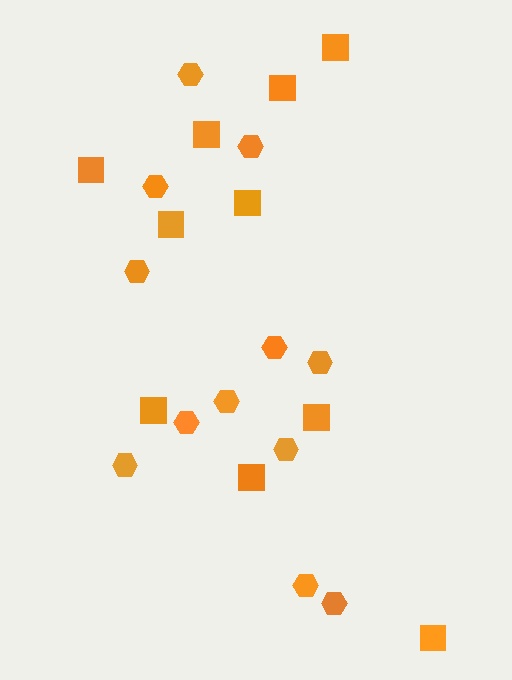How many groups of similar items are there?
There are 2 groups: one group of squares (10) and one group of hexagons (12).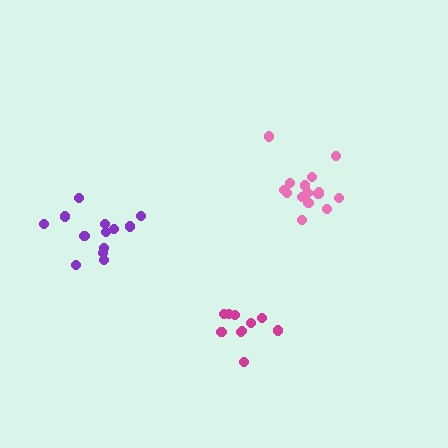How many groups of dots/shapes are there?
There are 3 groups.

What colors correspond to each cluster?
The clusters are colored: pink, purple, magenta.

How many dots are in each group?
Group 1: 16 dots, Group 2: 13 dots, Group 3: 10 dots (39 total).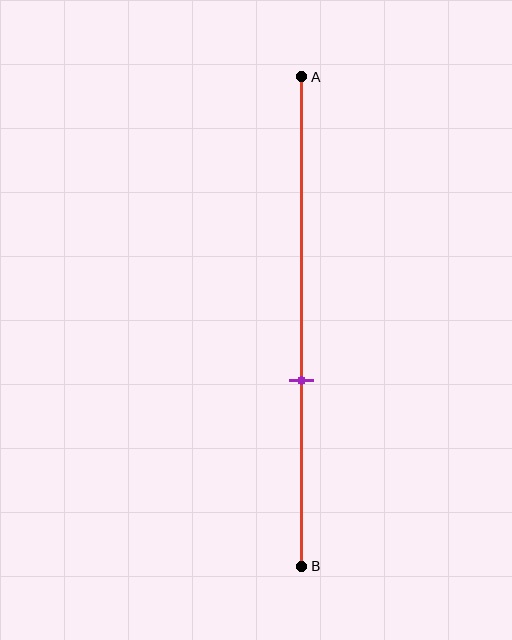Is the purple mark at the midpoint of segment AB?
No, the mark is at about 60% from A, not at the 50% midpoint.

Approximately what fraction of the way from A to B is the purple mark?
The purple mark is approximately 60% of the way from A to B.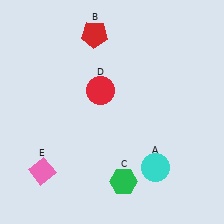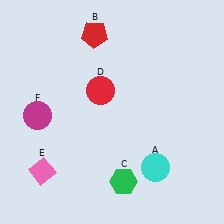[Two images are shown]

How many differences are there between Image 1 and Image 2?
There is 1 difference between the two images.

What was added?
A magenta circle (F) was added in Image 2.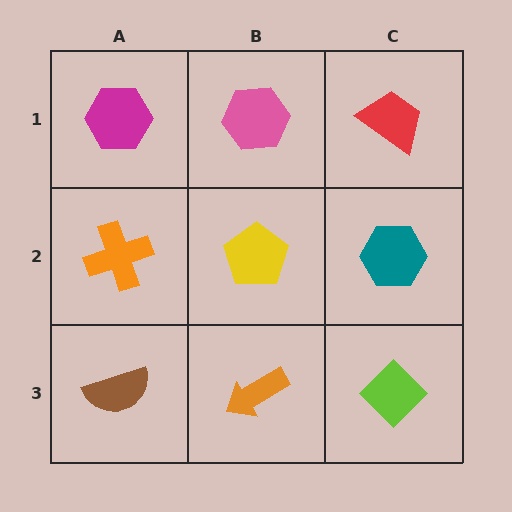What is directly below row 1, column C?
A teal hexagon.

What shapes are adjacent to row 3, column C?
A teal hexagon (row 2, column C), an orange arrow (row 3, column B).